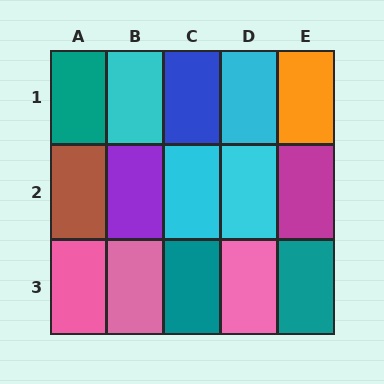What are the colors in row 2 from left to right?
Brown, purple, cyan, cyan, magenta.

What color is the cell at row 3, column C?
Teal.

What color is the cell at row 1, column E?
Orange.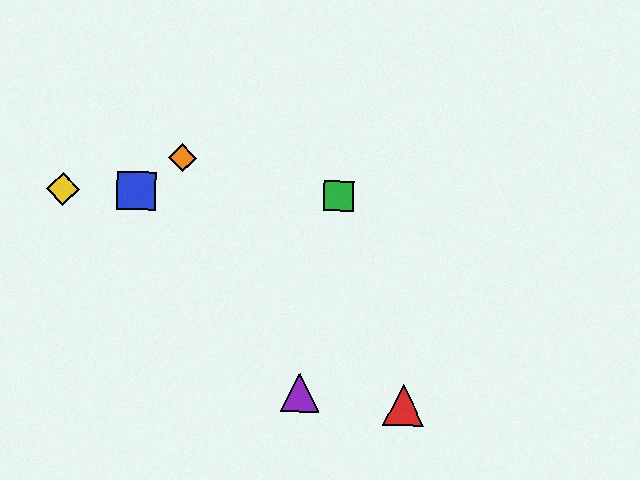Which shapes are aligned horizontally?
The blue square, the green square, the yellow diamond are aligned horizontally.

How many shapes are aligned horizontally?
3 shapes (the blue square, the green square, the yellow diamond) are aligned horizontally.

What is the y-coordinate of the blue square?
The blue square is at y≈191.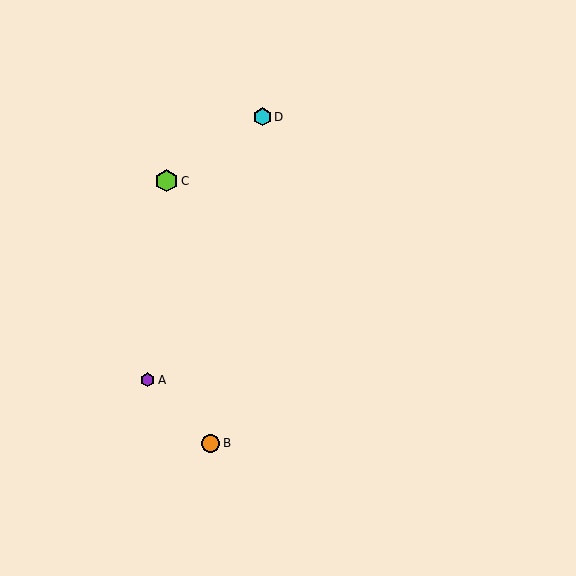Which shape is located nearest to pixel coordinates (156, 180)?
The lime hexagon (labeled C) at (166, 181) is nearest to that location.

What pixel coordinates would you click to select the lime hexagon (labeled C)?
Click at (166, 181) to select the lime hexagon C.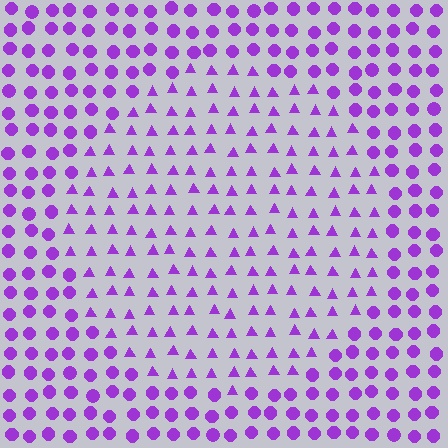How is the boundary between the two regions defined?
The boundary is defined by a change in element shape: triangles inside vs. circles outside. All elements share the same color and spacing.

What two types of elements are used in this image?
The image uses triangles inside the circle region and circles outside it.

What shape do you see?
I see a circle.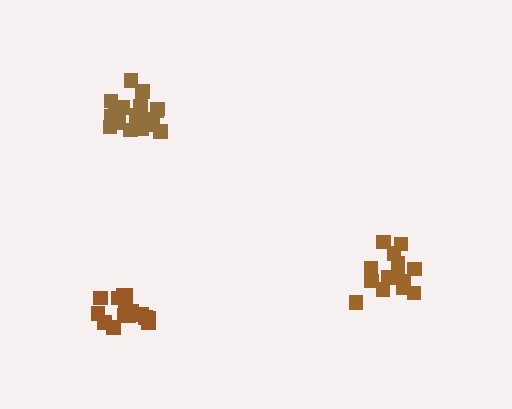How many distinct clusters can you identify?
There are 3 distinct clusters.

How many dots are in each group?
Group 1: 18 dots, Group 2: 16 dots, Group 3: 14 dots (48 total).